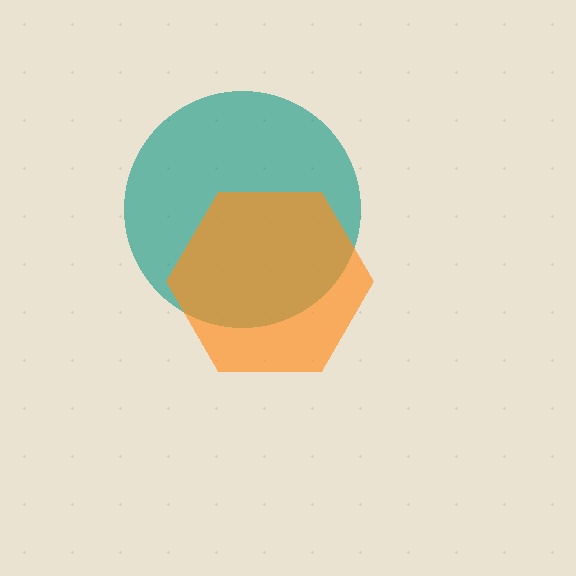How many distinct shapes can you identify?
There are 2 distinct shapes: a teal circle, an orange hexagon.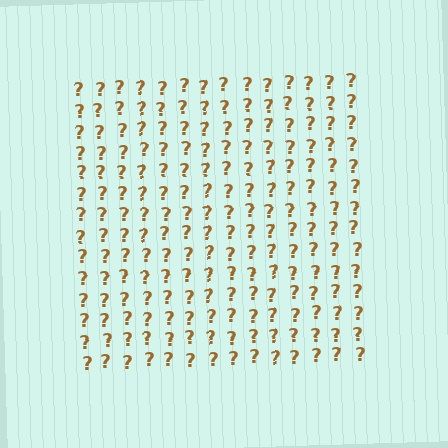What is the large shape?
The large shape is a square.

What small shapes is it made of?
It is made of small question marks.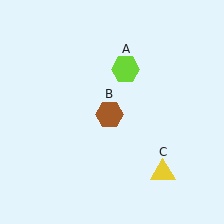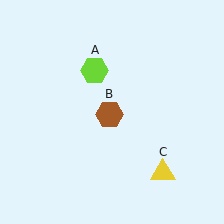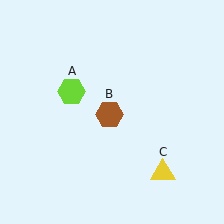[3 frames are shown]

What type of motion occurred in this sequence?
The lime hexagon (object A) rotated counterclockwise around the center of the scene.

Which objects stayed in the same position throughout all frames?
Brown hexagon (object B) and yellow triangle (object C) remained stationary.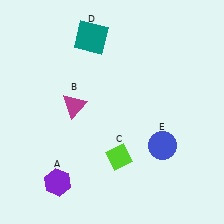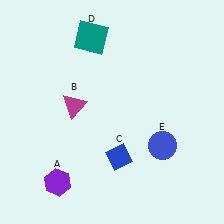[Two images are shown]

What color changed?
The diamond (C) changed from lime in Image 1 to blue in Image 2.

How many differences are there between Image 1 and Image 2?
There is 1 difference between the two images.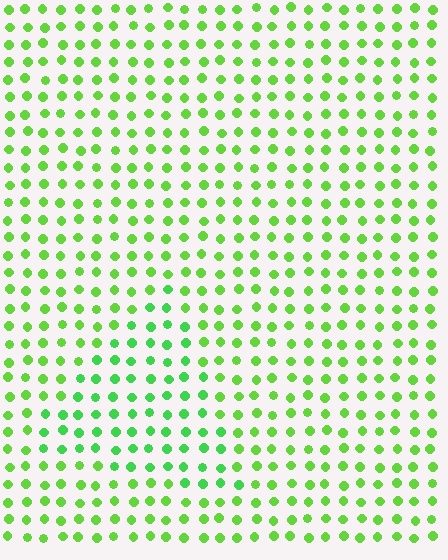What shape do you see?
I see a triangle.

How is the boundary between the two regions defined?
The boundary is defined purely by a slight shift in hue (about 22 degrees). Spacing, size, and orientation are identical on both sides.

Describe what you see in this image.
The image is filled with small lime elements in a uniform arrangement. A triangle-shaped region is visible where the elements are tinted to a slightly different hue, forming a subtle color boundary.